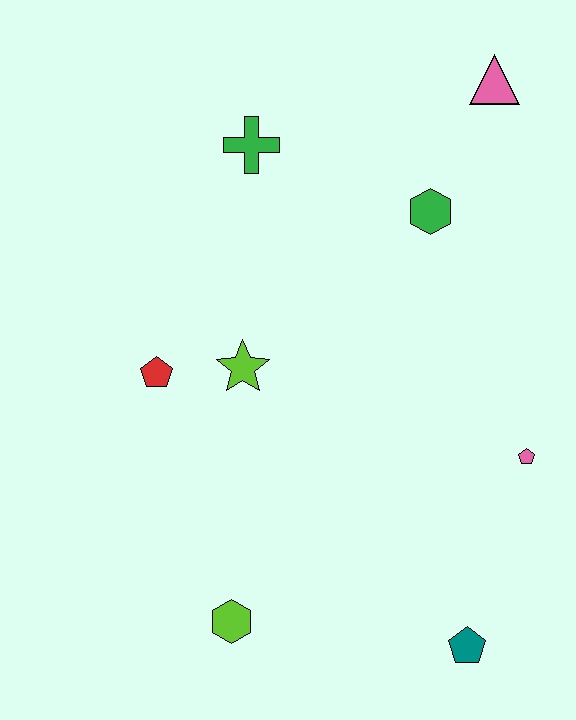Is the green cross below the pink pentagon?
No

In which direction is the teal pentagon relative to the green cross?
The teal pentagon is below the green cross.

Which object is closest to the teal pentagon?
The pink pentagon is closest to the teal pentagon.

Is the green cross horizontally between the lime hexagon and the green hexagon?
Yes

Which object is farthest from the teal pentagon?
The pink triangle is farthest from the teal pentagon.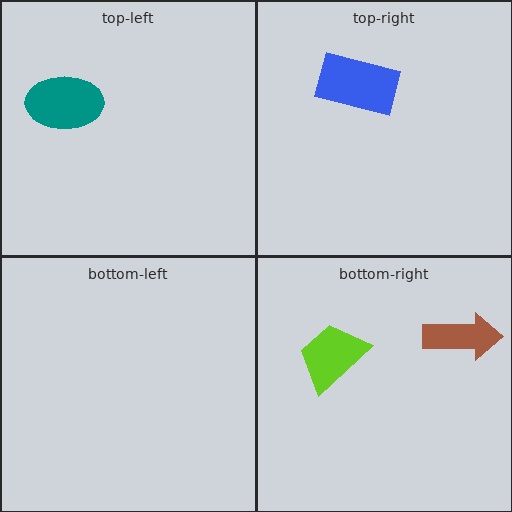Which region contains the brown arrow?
The bottom-right region.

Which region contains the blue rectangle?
The top-right region.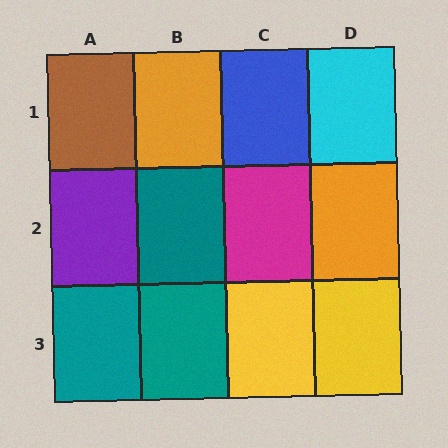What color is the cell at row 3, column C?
Yellow.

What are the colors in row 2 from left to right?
Purple, teal, magenta, orange.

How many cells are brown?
1 cell is brown.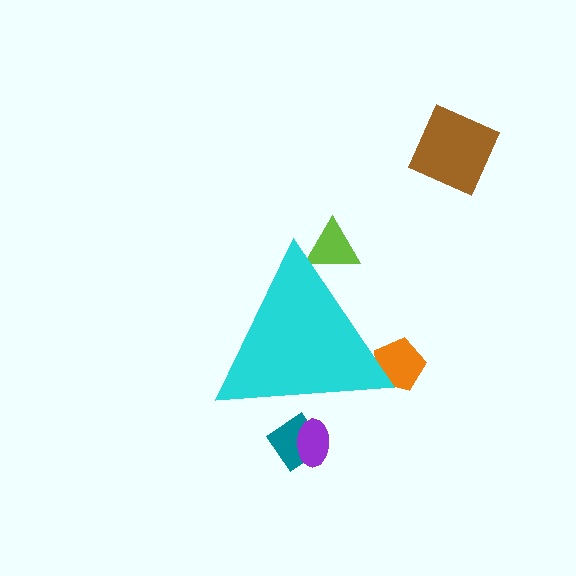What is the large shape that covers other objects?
A cyan triangle.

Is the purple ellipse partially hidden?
Yes, the purple ellipse is partially hidden behind the cyan triangle.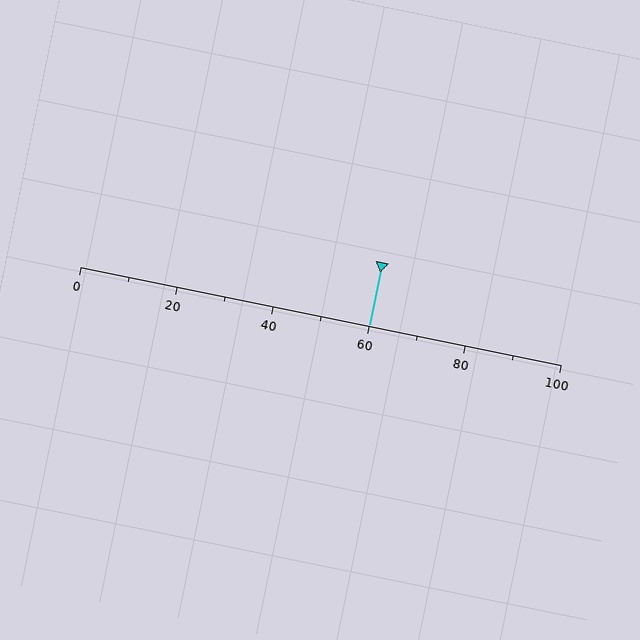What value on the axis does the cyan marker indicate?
The marker indicates approximately 60.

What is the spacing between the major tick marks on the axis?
The major ticks are spaced 20 apart.